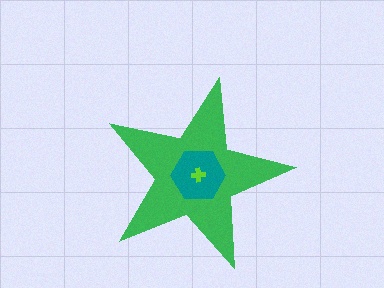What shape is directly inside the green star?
The teal hexagon.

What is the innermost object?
The lime cross.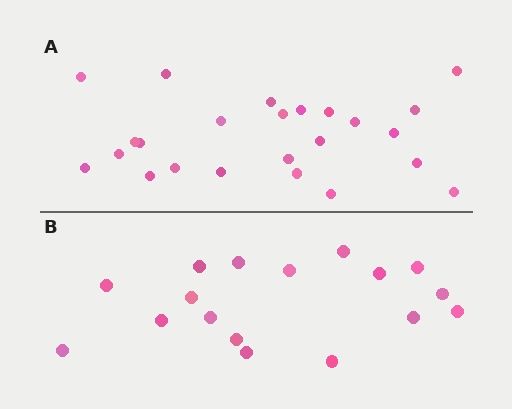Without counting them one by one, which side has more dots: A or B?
Region A (the top region) has more dots.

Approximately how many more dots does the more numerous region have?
Region A has roughly 8 or so more dots than region B.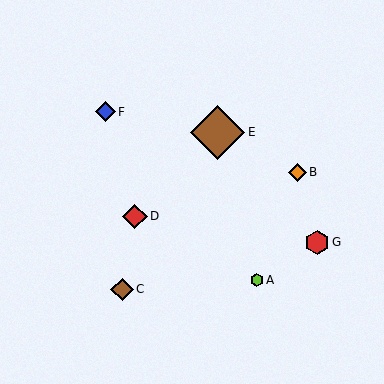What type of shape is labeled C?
Shape C is a brown diamond.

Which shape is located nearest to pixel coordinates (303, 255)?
The red hexagon (labeled G) at (317, 242) is nearest to that location.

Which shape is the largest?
The brown diamond (labeled E) is the largest.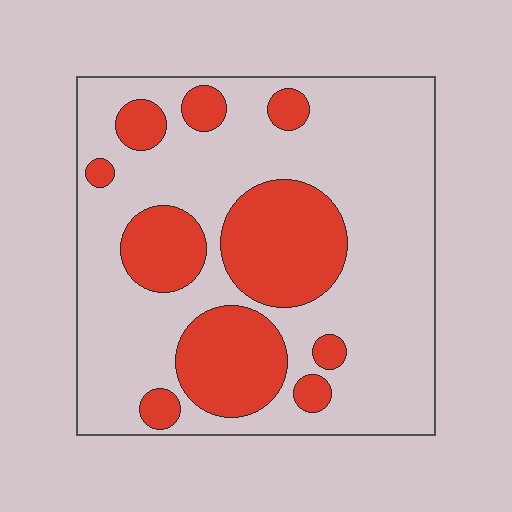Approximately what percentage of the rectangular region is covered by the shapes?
Approximately 30%.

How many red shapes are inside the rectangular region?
10.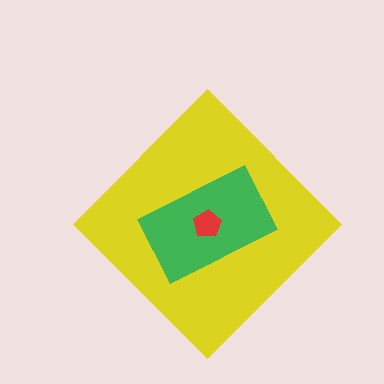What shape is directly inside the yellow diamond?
The green rectangle.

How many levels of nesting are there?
3.